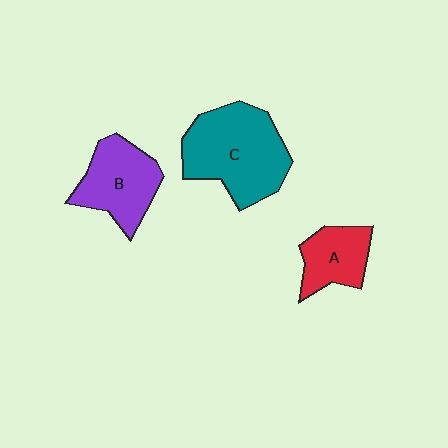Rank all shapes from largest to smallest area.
From largest to smallest: C (teal), B (purple), A (red).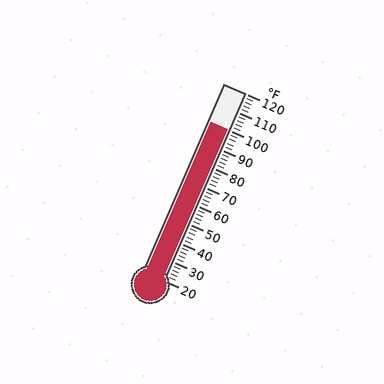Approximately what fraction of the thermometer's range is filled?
The thermometer is filled to approximately 80% of its range.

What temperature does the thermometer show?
The thermometer shows approximately 100°F.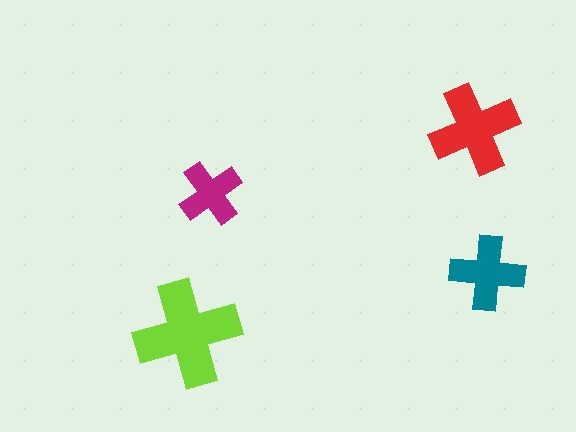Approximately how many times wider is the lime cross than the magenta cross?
About 1.5 times wider.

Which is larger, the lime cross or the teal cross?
The lime one.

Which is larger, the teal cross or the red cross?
The red one.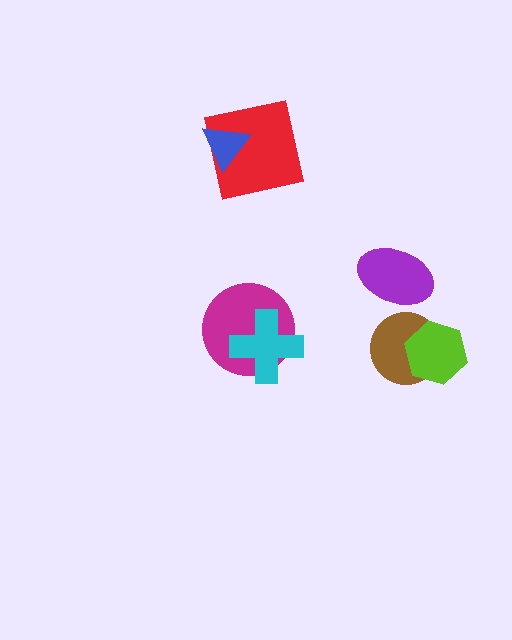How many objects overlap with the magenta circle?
1 object overlaps with the magenta circle.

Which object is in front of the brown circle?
The lime hexagon is in front of the brown circle.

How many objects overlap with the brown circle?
1 object overlaps with the brown circle.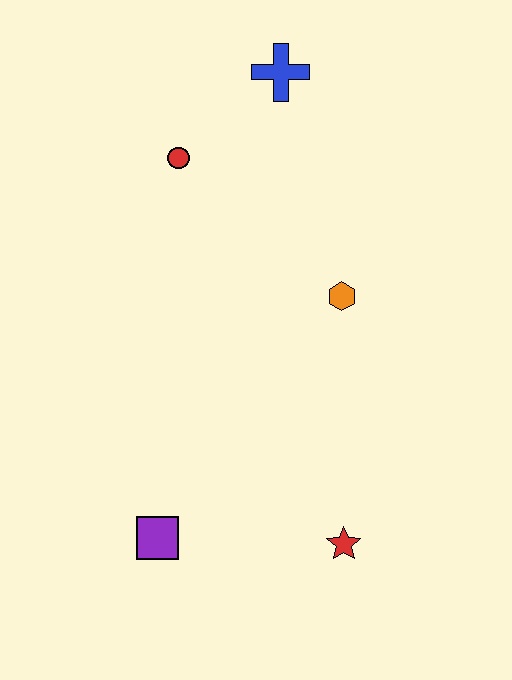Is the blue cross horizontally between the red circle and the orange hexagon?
Yes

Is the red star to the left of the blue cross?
No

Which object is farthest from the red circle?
The red star is farthest from the red circle.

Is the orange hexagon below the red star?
No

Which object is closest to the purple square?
The red star is closest to the purple square.